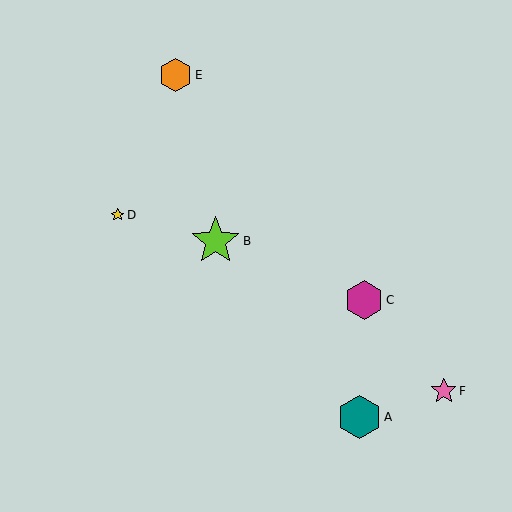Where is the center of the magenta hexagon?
The center of the magenta hexagon is at (364, 300).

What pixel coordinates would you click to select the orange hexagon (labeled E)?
Click at (176, 75) to select the orange hexagon E.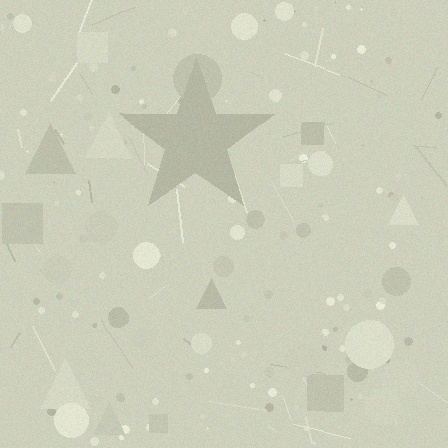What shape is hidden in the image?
A star is hidden in the image.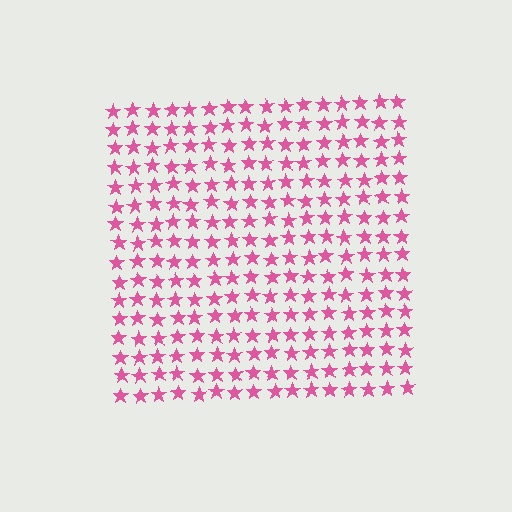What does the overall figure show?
The overall figure shows a square.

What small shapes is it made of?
It is made of small stars.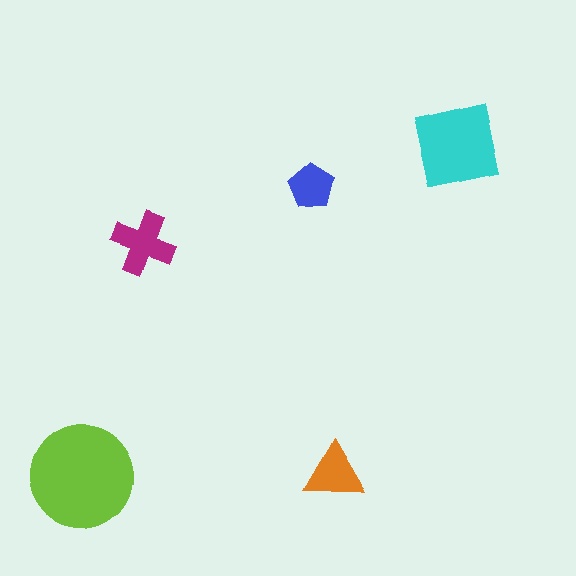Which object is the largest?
The lime circle.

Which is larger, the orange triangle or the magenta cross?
The magenta cross.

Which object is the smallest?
The blue pentagon.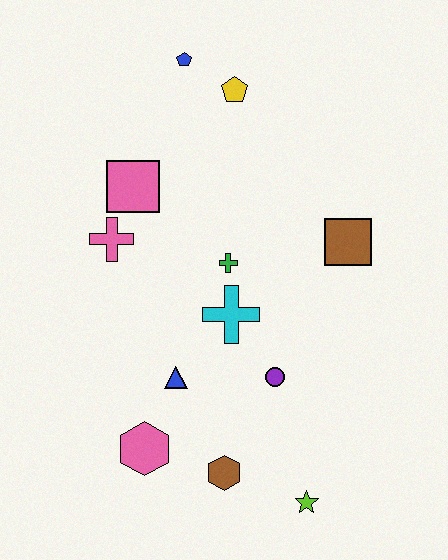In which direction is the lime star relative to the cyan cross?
The lime star is below the cyan cross.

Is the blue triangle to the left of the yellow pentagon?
Yes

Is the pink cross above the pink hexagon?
Yes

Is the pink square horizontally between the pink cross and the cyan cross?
Yes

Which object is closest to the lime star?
The brown hexagon is closest to the lime star.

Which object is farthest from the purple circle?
The blue pentagon is farthest from the purple circle.